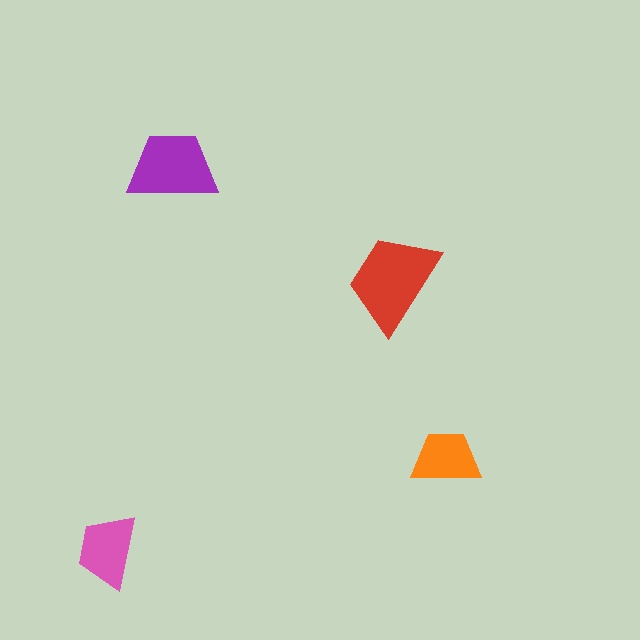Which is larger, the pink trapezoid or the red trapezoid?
The red one.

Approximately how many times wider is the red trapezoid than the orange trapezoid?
About 1.5 times wider.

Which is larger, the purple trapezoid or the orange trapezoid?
The purple one.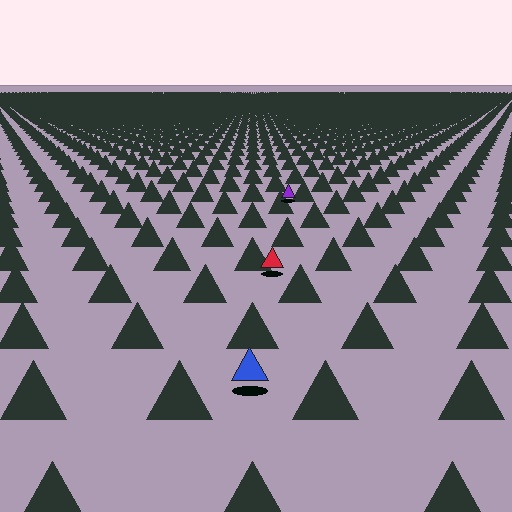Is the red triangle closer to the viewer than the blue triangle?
No. The blue triangle is closer — you can tell from the texture gradient: the ground texture is coarser near it.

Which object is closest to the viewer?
The blue triangle is closest. The texture marks near it are larger and more spread out.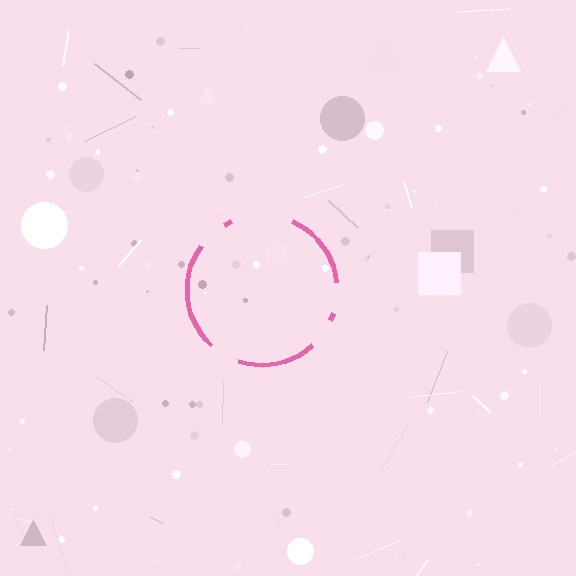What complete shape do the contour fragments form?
The contour fragments form a circle.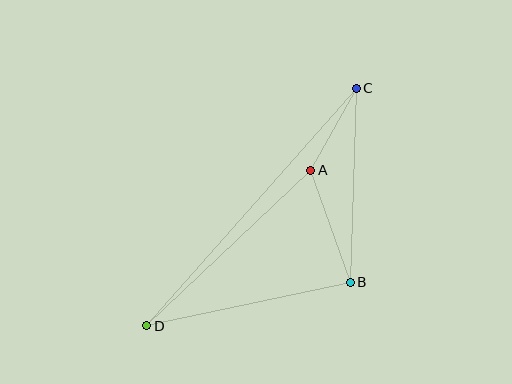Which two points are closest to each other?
Points A and C are closest to each other.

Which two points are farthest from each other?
Points C and D are farthest from each other.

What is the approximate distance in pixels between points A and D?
The distance between A and D is approximately 226 pixels.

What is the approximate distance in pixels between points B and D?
The distance between B and D is approximately 208 pixels.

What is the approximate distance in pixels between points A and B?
The distance between A and B is approximately 119 pixels.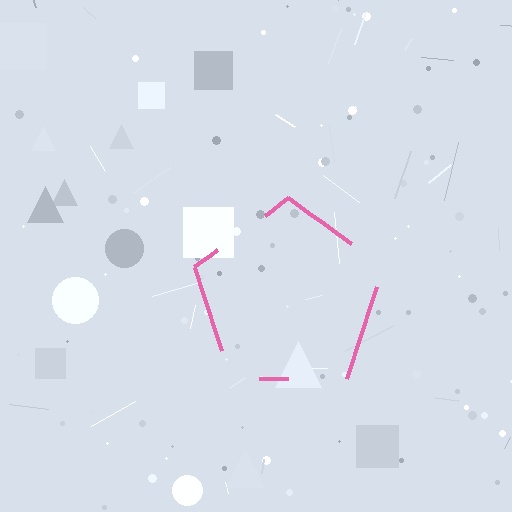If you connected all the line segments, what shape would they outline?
They would outline a pentagon.